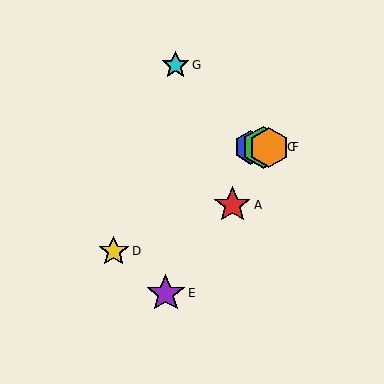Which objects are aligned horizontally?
Objects B, C, F are aligned horizontally.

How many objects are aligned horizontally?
3 objects (B, C, F) are aligned horizontally.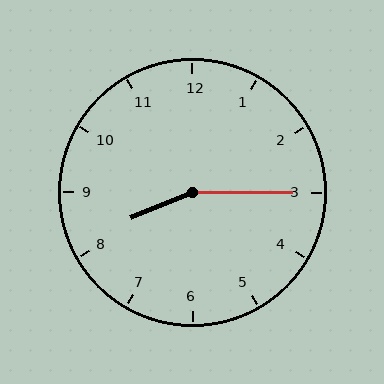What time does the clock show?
8:15.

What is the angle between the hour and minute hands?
Approximately 158 degrees.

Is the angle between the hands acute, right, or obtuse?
It is obtuse.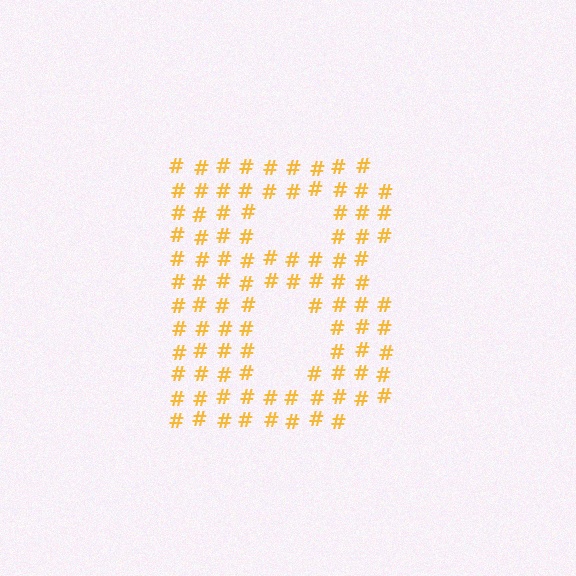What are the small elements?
The small elements are hash symbols.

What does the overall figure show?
The overall figure shows the letter B.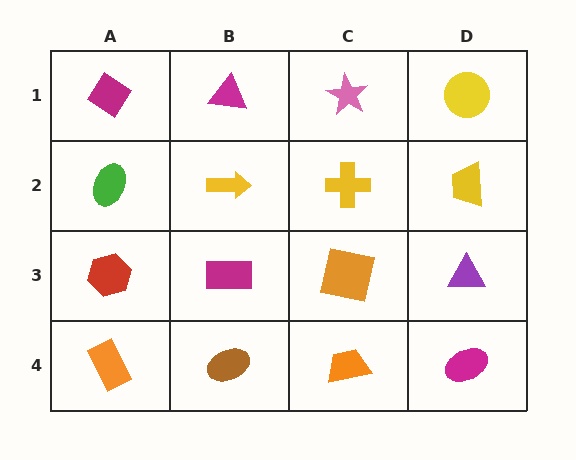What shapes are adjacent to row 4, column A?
A red hexagon (row 3, column A), a brown ellipse (row 4, column B).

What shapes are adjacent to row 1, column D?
A yellow trapezoid (row 2, column D), a pink star (row 1, column C).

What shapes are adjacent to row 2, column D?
A yellow circle (row 1, column D), a purple triangle (row 3, column D), a yellow cross (row 2, column C).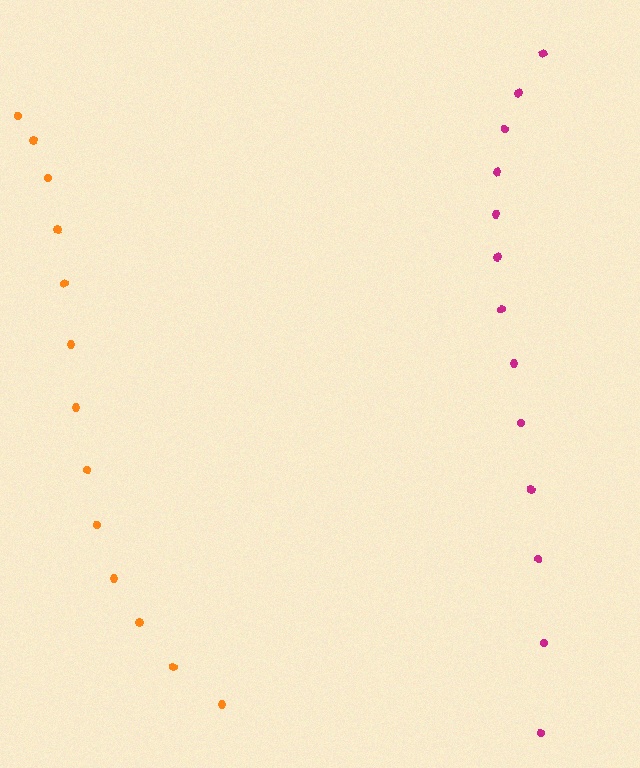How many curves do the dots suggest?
There are 2 distinct paths.